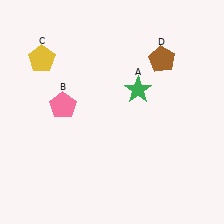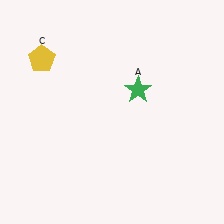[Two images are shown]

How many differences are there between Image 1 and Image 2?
There are 2 differences between the two images.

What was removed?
The brown pentagon (D), the pink pentagon (B) were removed in Image 2.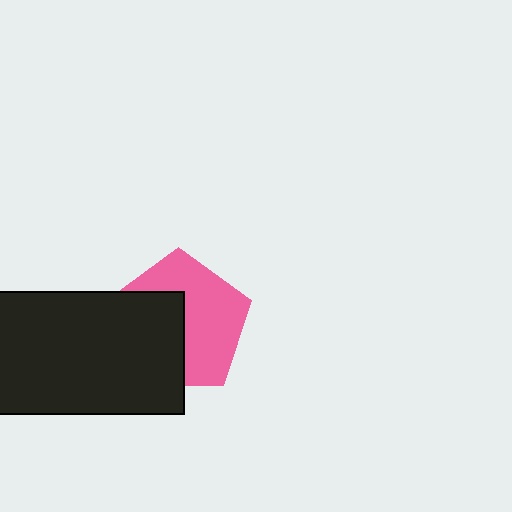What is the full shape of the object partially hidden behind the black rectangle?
The partially hidden object is a pink pentagon.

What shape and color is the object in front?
The object in front is a black rectangle.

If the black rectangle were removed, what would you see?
You would see the complete pink pentagon.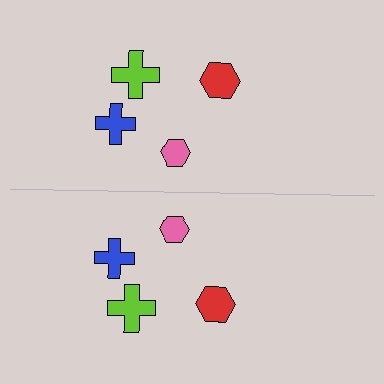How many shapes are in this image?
There are 8 shapes in this image.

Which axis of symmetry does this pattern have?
The pattern has a horizontal axis of symmetry running through the center of the image.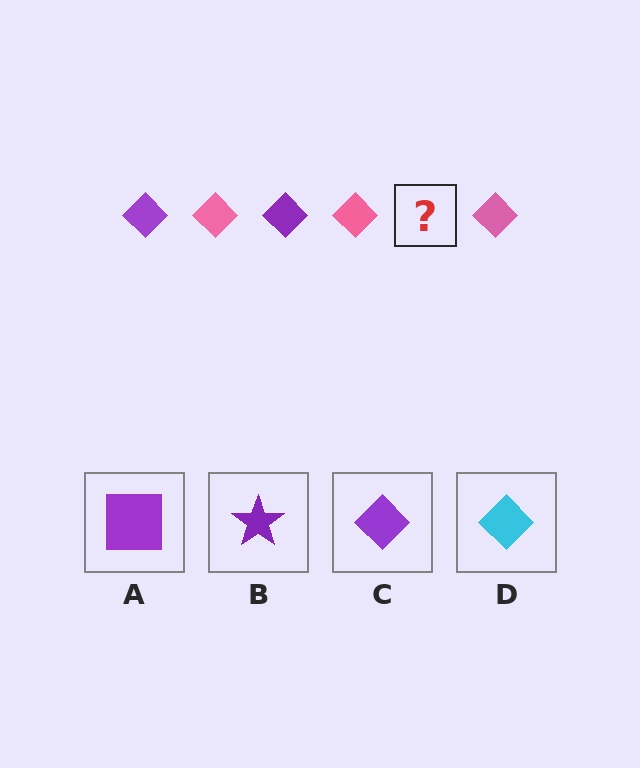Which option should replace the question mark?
Option C.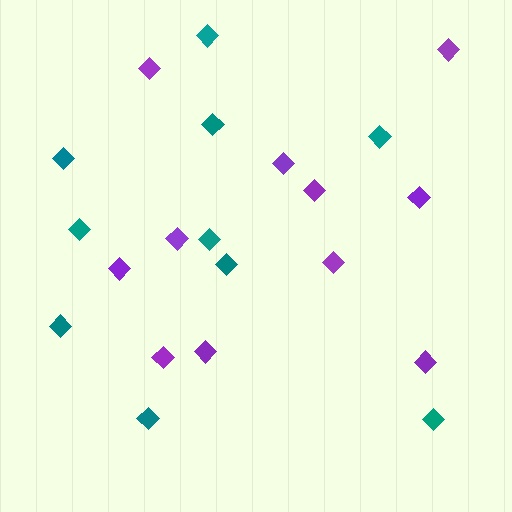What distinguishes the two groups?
There are 2 groups: one group of purple diamonds (11) and one group of teal diamonds (10).